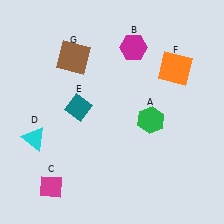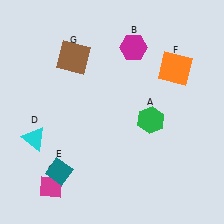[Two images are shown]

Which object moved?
The teal diamond (E) moved down.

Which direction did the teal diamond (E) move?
The teal diamond (E) moved down.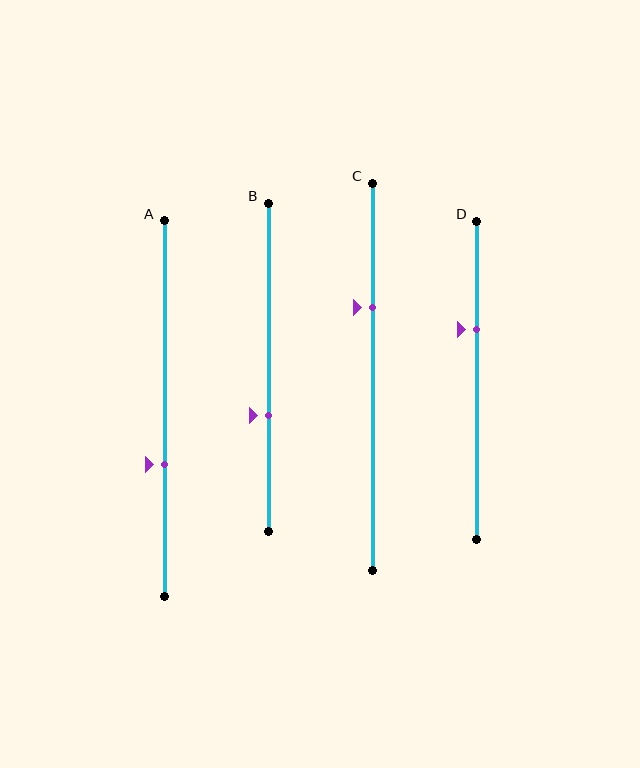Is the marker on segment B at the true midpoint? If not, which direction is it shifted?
No, the marker on segment B is shifted downward by about 15% of the segment length.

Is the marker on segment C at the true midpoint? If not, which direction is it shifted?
No, the marker on segment C is shifted upward by about 18% of the segment length.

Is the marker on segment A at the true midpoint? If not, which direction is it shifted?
No, the marker on segment A is shifted downward by about 15% of the segment length.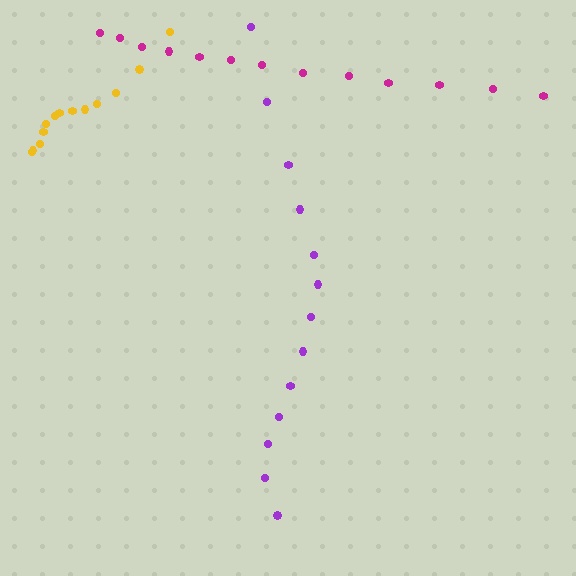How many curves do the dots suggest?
There are 3 distinct paths.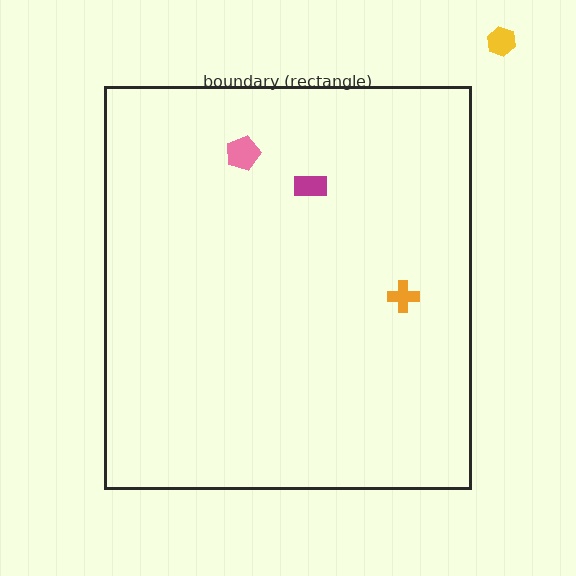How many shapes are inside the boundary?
3 inside, 1 outside.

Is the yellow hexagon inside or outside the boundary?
Outside.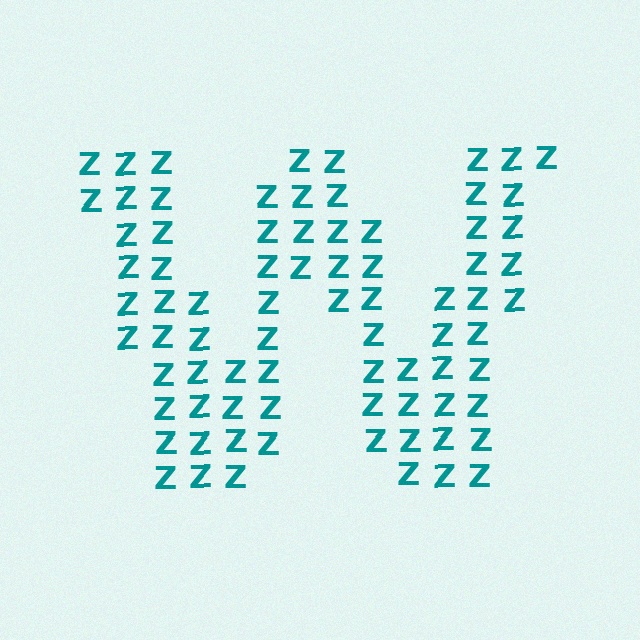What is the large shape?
The large shape is the letter W.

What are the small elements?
The small elements are letter Z's.